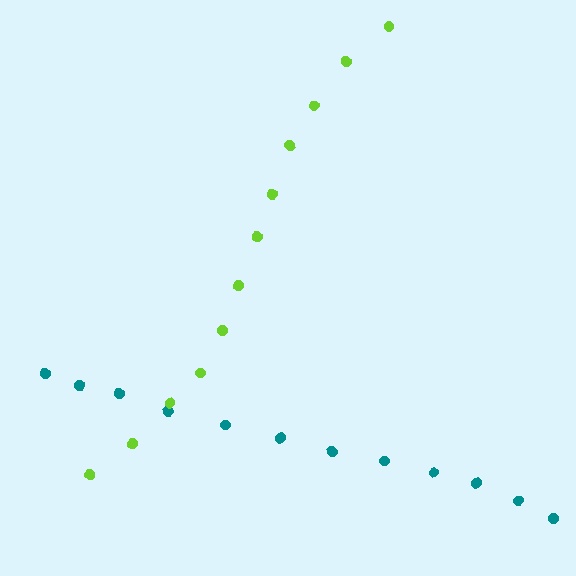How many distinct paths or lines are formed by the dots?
There are 2 distinct paths.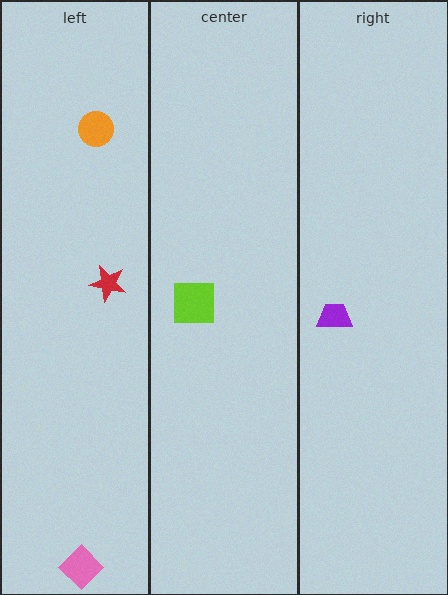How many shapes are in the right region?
1.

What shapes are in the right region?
The purple trapezoid.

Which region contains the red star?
The left region.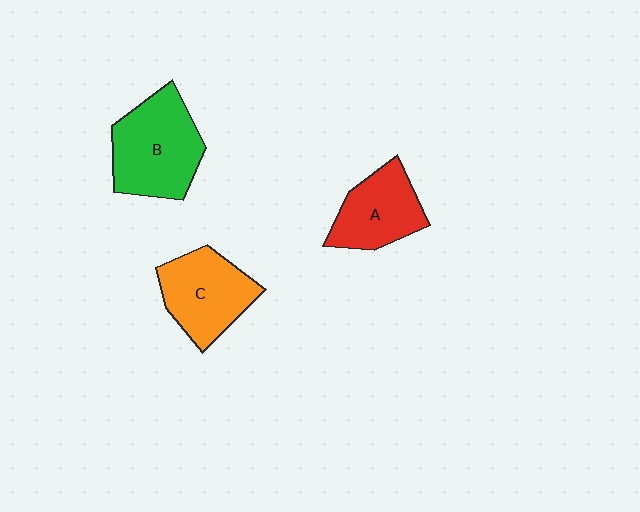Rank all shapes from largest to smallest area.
From largest to smallest: B (green), C (orange), A (red).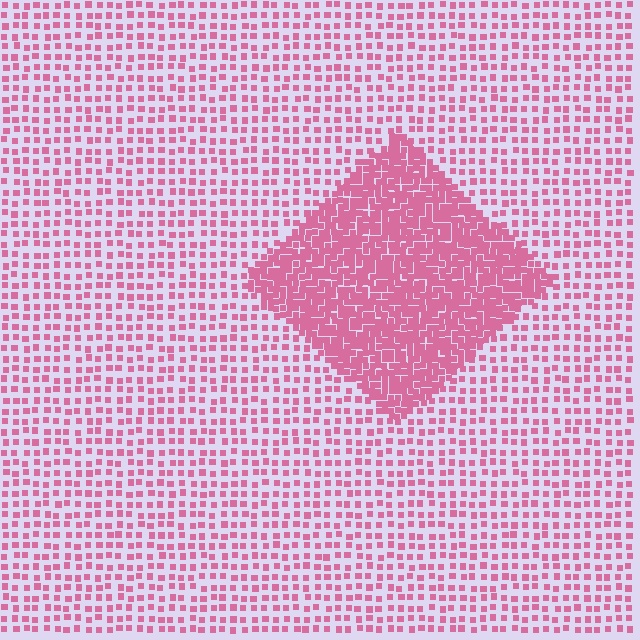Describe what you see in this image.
The image contains small pink elements arranged at two different densities. A diamond-shaped region is visible where the elements are more densely packed than the surrounding area.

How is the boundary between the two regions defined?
The boundary is defined by a change in element density (approximately 2.7x ratio). All elements are the same color, size, and shape.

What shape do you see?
I see a diamond.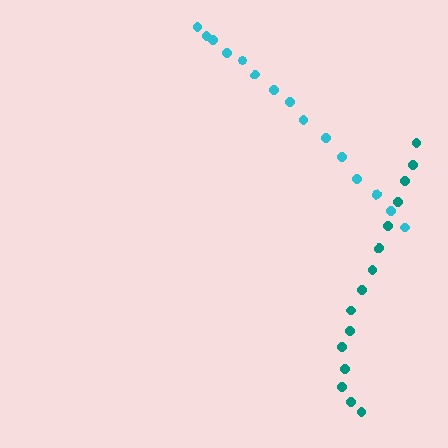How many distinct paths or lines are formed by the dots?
There are 2 distinct paths.